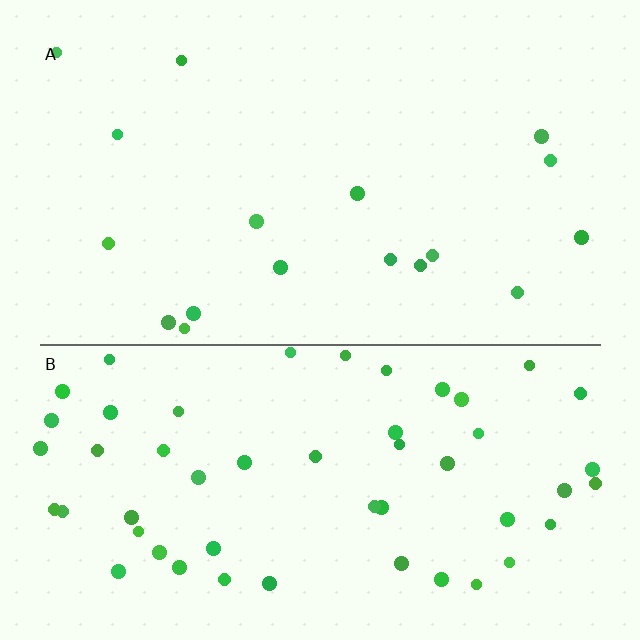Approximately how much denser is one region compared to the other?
Approximately 3.0× — region B over region A.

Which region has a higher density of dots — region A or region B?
B (the bottom).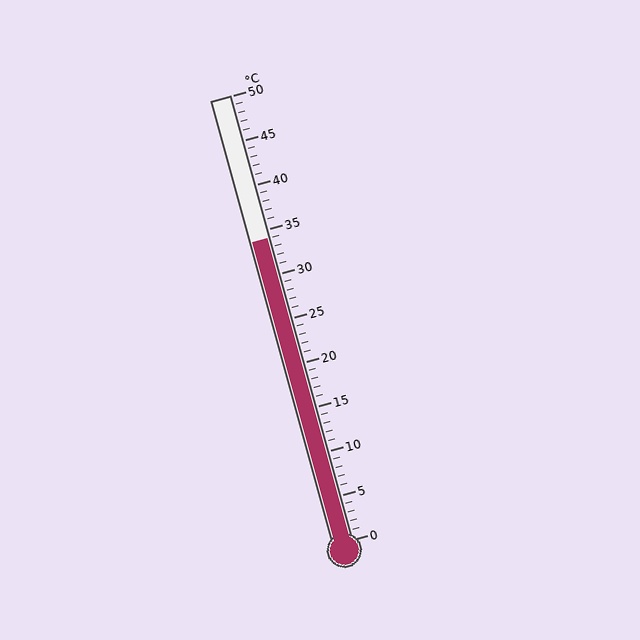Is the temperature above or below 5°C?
The temperature is above 5°C.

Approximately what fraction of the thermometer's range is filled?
The thermometer is filled to approximately 70% of its range.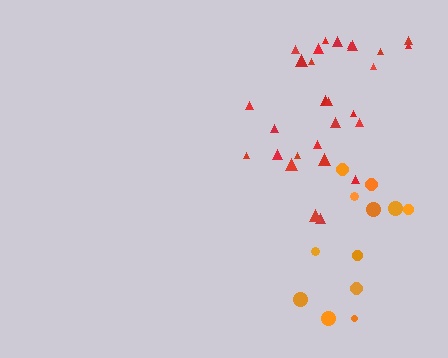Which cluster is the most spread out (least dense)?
Orange.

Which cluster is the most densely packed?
Red.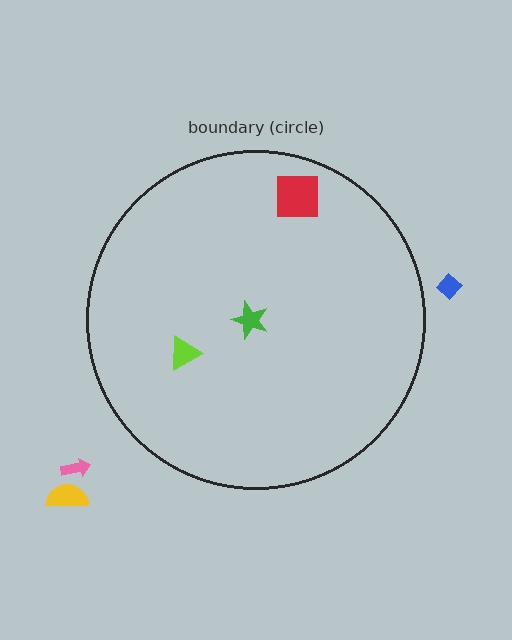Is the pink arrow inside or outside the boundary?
Outside.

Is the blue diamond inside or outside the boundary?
Outside.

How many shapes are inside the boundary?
3 inside, 3 outside.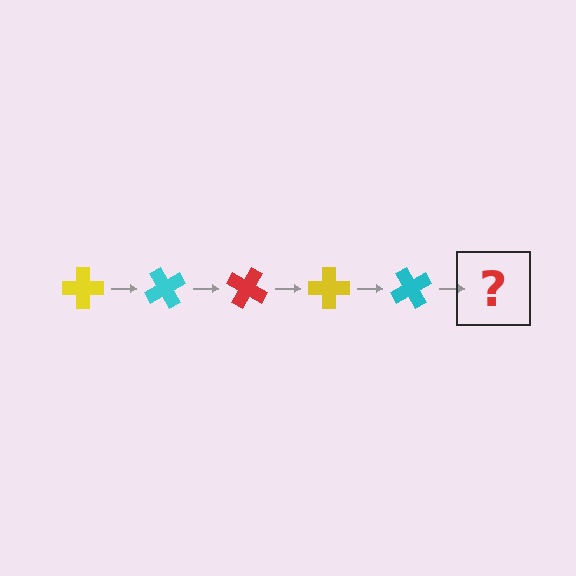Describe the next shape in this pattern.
It should be a red cross, rotated 300 degrees from the start.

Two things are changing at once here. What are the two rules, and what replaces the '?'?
The two rules are that it rotates 60 degrees each step and the color cycles through yellow, cyan, and red. The '?' should be a red cross, rotated 300 degrees from the start.